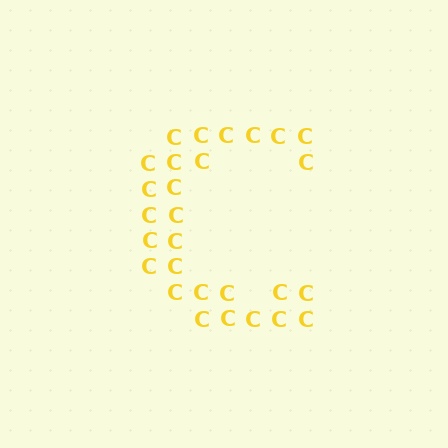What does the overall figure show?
The overall figure shows the letter C.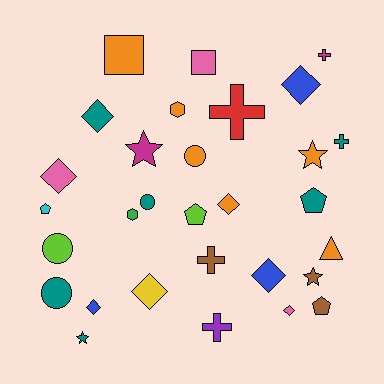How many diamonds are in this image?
There are 8 diamonds.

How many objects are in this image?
There are 30 objects.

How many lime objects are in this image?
There are 2 lime objects.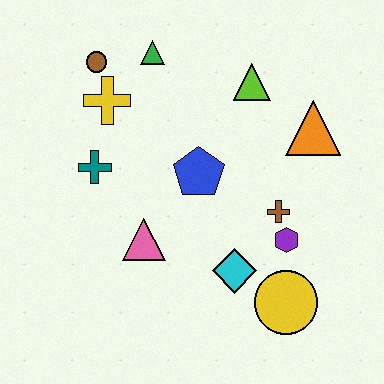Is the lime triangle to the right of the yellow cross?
Yes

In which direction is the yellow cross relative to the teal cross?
The yellow cross is above the teal cross.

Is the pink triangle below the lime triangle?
Yes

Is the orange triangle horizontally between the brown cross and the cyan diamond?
No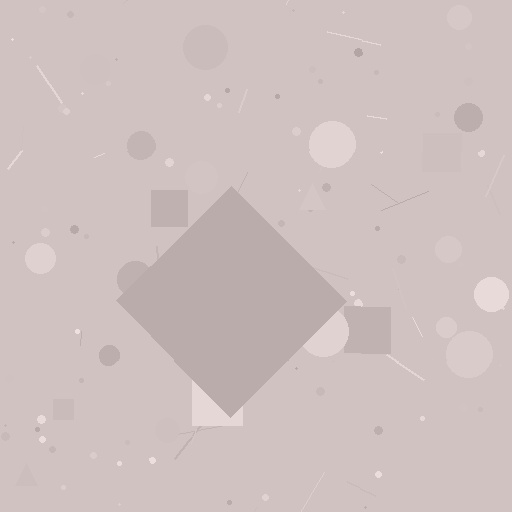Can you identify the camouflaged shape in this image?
The camouflaged shape is a diamond.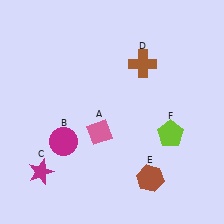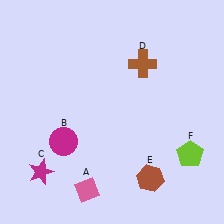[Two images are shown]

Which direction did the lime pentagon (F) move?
The lime pentagon (F) moved down.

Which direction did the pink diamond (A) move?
The pink diamond (A) moved down.